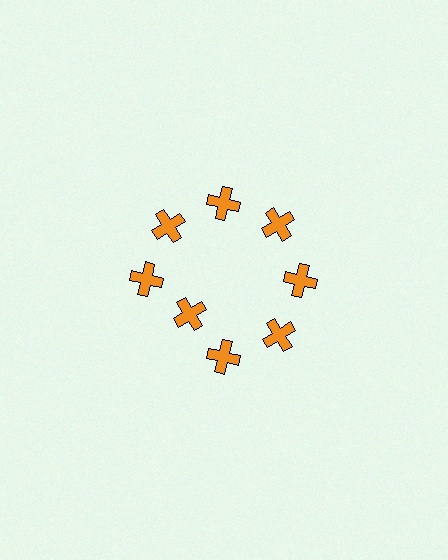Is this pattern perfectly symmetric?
No. The 8 orange crosses are arranged in a ring, but one element near the 8 o'clock position is pulled inward toward the center, breaking the 8-fold rotational symmetry.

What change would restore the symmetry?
The symmetry would be restored by moving it outward, back onto the ring so that all 8 crosses sit at equal angles and equal distance from the center.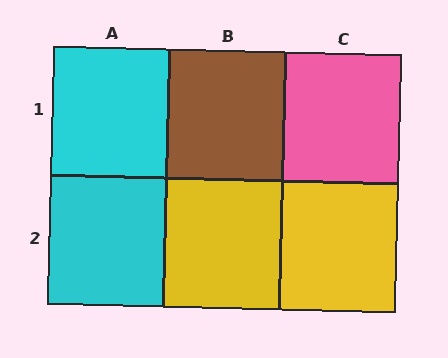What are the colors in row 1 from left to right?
Cyan, brown, pink.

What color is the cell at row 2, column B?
Yellow.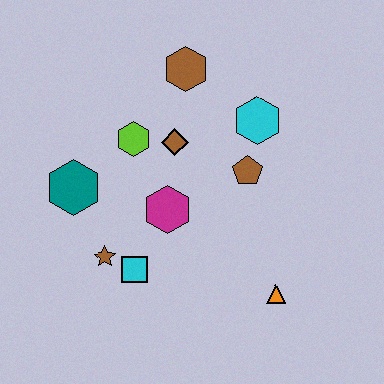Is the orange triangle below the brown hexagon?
Yes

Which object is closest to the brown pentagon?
The cyan hexagon is closest to the brown pentagon.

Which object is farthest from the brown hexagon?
The orange triangle is farthest from the brown hexagon.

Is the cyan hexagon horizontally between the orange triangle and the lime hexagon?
Yes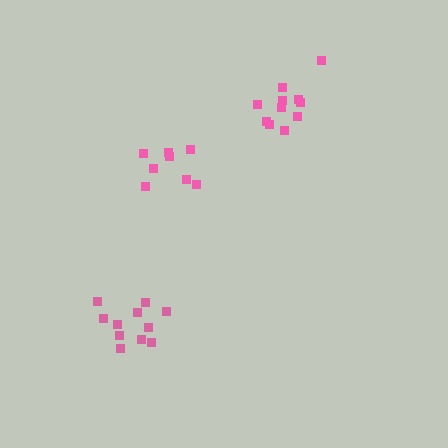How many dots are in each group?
Group 1: 8 dots, Group 2: 11 dots, Group 3: 11 dots (30 total).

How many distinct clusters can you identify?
There are 3 distinct clusters.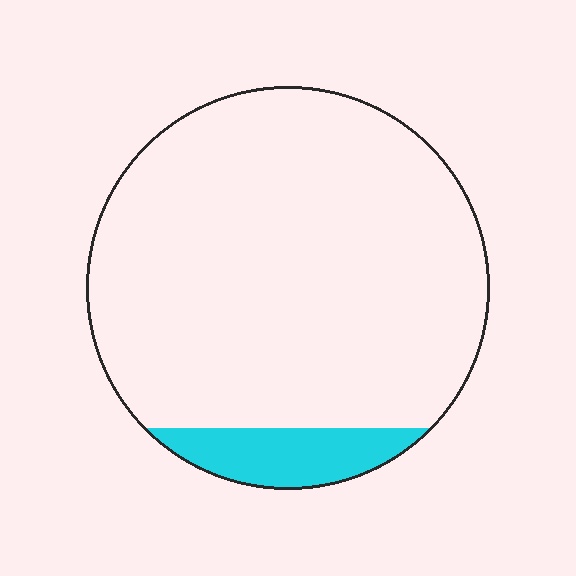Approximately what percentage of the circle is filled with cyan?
Approximately 10%.